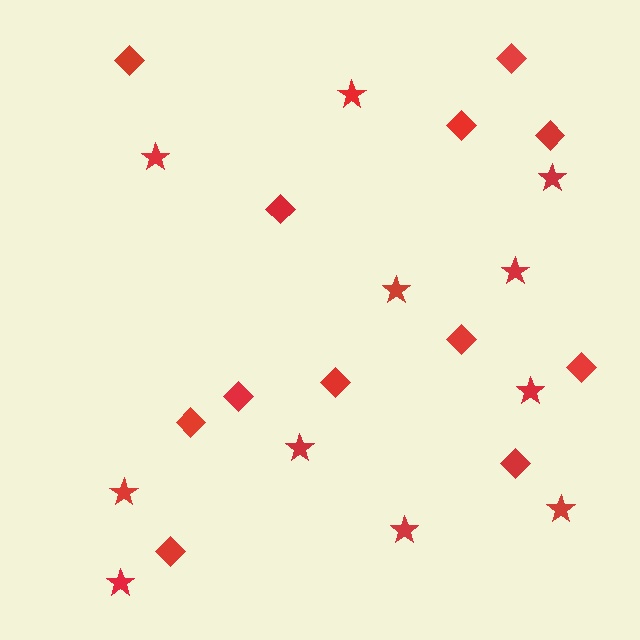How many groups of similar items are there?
There are 2 groups: one group of diamonds (12) and one group of stars (11).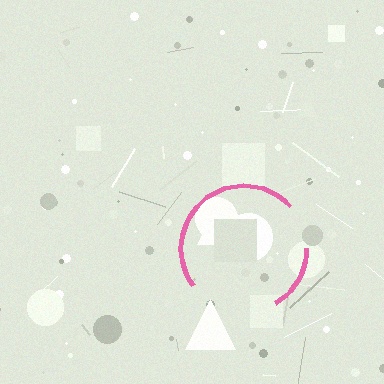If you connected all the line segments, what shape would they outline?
They would outline a circle.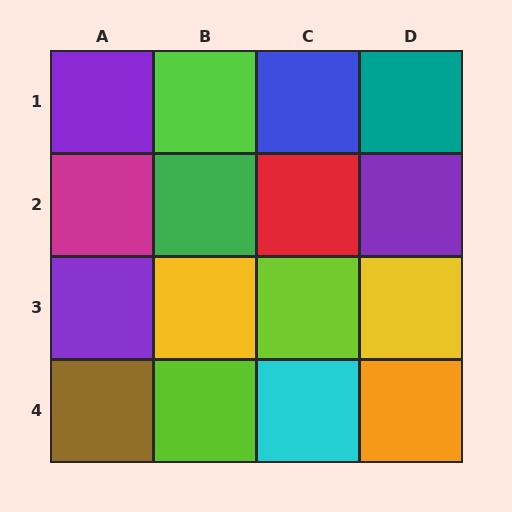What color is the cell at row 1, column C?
Blue.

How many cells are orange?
1 cell is orange.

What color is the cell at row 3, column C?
Lime.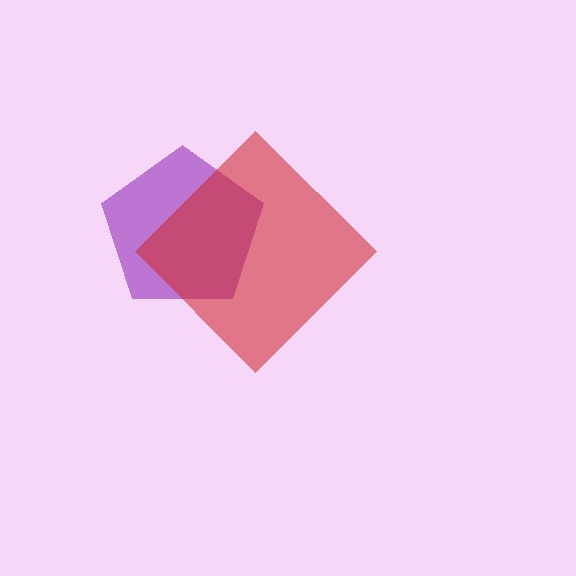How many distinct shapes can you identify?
There are 2 distinct shapes: a purple pentagon, a red diamond.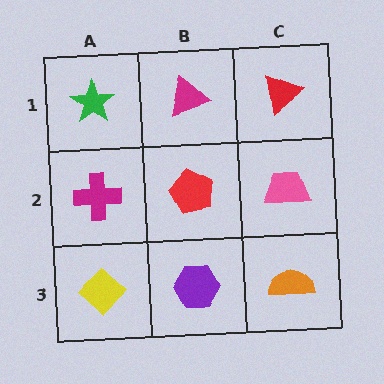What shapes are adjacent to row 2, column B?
A magenta triangle (row 1, column B), a purple hexagon (row 3, column B), a magenta cross (row 2, column A), a pink trapezoid (row 2, column C).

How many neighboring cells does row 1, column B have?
3.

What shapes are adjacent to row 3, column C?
A pink trapezoid (row 2, column C), a purple hexagon (row 3, column B).